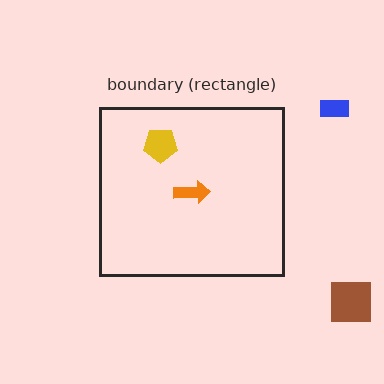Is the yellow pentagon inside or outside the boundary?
Inside.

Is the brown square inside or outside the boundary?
Outside.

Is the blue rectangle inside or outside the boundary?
Outside.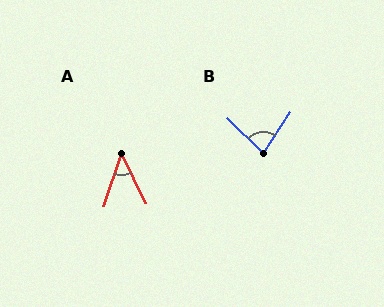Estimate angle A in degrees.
Approximately 45 degrees.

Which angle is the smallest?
A, at approximately 45 degrees.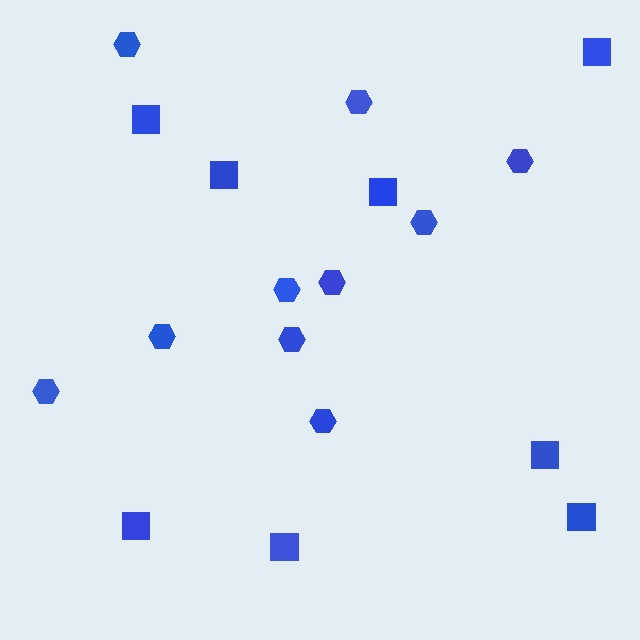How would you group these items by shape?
There are 2 groups: one group of hexagons (10) and one group of squares (8).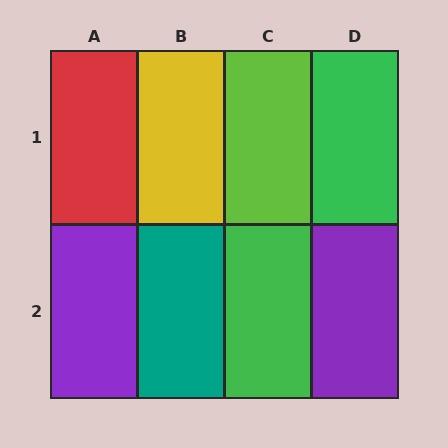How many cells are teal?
1 cell is teal.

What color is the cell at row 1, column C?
Lime.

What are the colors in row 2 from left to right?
Purple, teal, green, purple.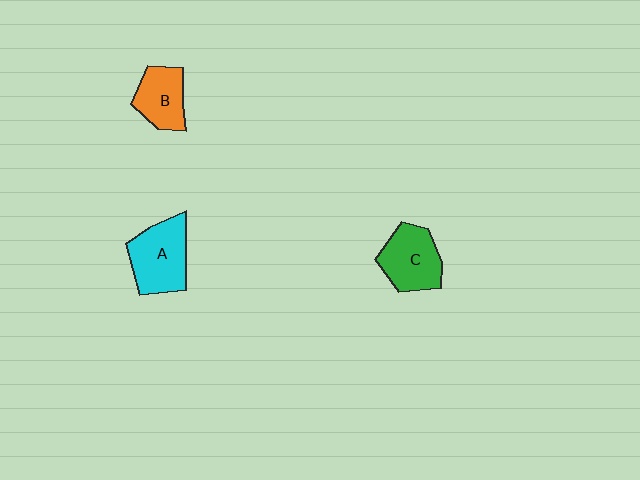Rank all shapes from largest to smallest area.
From largest to smallest: A (cyan), C (green), B (orange).